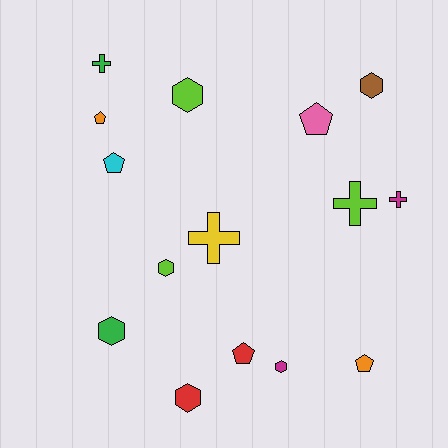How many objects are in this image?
There are 15 objects.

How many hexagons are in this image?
There are 6 hexagons.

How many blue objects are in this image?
There are no blue objects.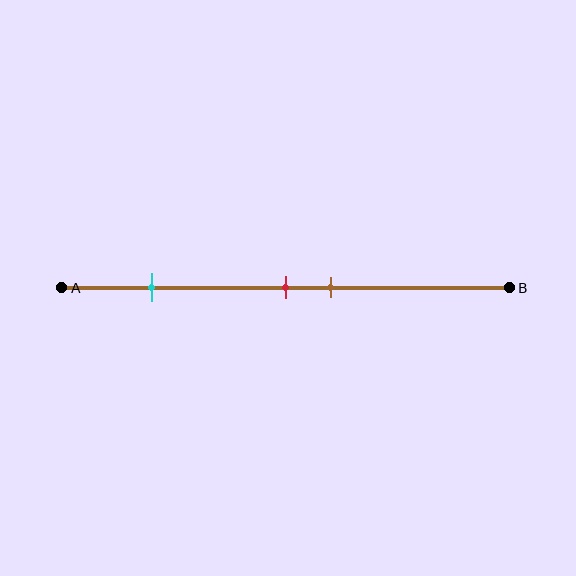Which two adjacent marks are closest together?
The red and brown marks are the closest adjacent pair.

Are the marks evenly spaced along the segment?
No, the marks are not evenly spaced.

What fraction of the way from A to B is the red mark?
The red mark is approximately 50% (0.5) of the way from A to B.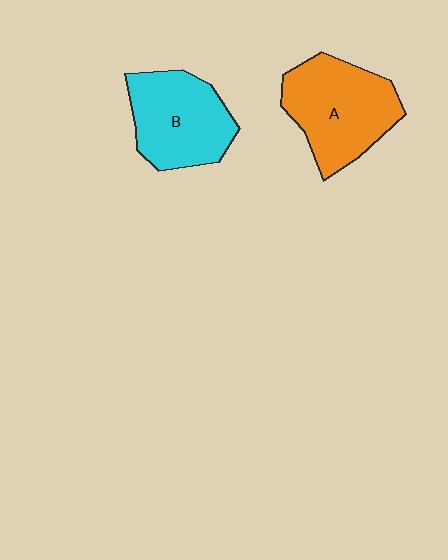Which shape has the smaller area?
Shape B (cyan).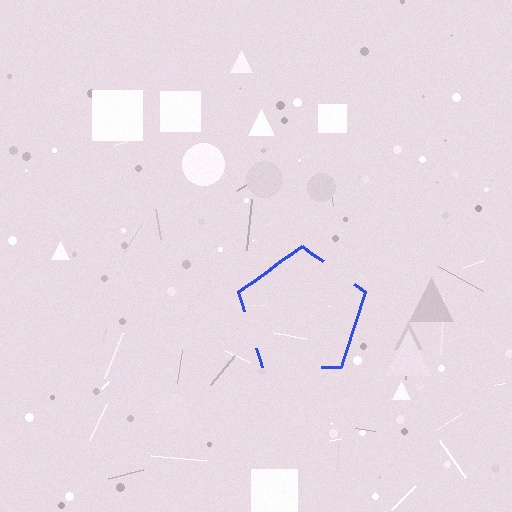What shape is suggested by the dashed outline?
The dashed outline suggests a pentagon.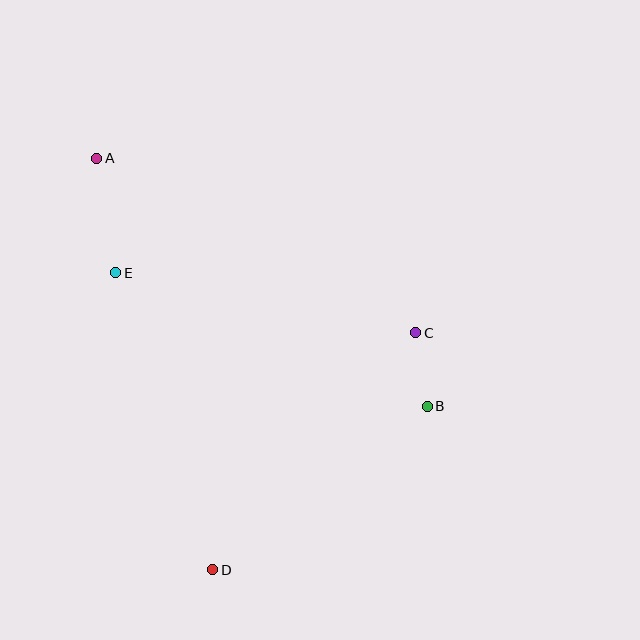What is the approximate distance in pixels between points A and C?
The distance between A and C is approximately 364 pixels.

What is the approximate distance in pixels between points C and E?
The distance between C and E is approximately 306 pixels.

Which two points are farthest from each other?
Points A and D are farthest from each other.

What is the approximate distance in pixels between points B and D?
The distance between B and D is approximately 269 pixels.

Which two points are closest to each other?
Points B and C are closest to each other.